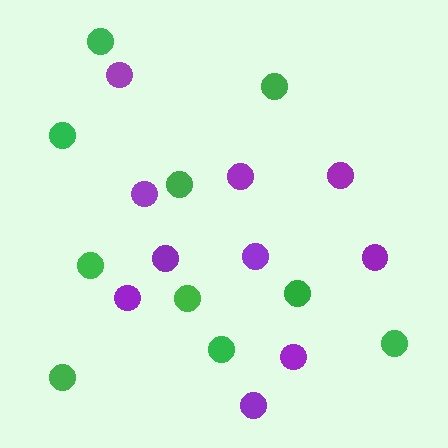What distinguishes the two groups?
There are 2 groups: one group of purple circles (10) and one group of green circles (10).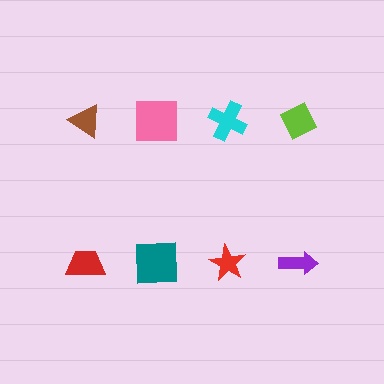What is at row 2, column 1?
A red trapezoid.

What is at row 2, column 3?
A red star.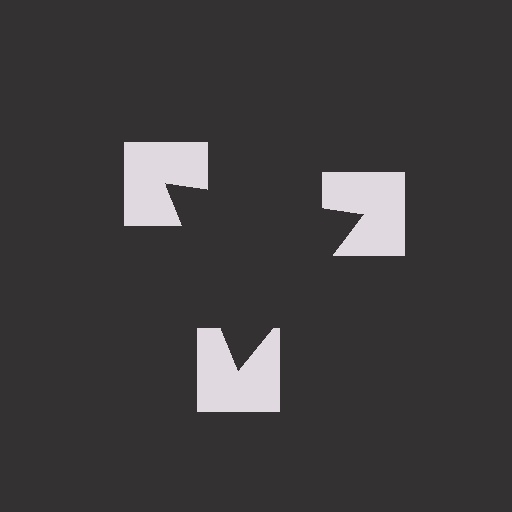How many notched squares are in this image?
There are 3 — one at each vertex of the illusory triangle.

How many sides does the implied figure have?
3 sides.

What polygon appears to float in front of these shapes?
An illusory triangle — its edges are inferred from the aligned wedge cuts in the notched squares, not physically drawn.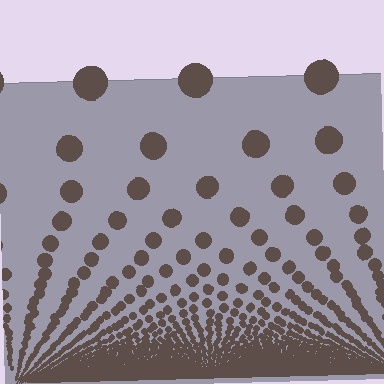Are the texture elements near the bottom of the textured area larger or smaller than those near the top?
Smaller. The gradient is inverted — elements near the bottom are smaller and denser.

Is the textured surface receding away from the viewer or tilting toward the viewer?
The surface appears to tilt toward the viewer. Texture elements get larger and sparser toward the top.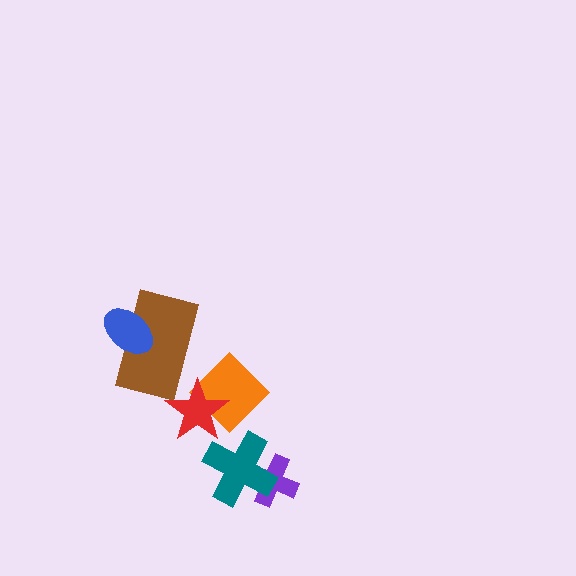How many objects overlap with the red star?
1 object overlaps with the red star.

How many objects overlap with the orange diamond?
1 object overlaps with the orange diamond.